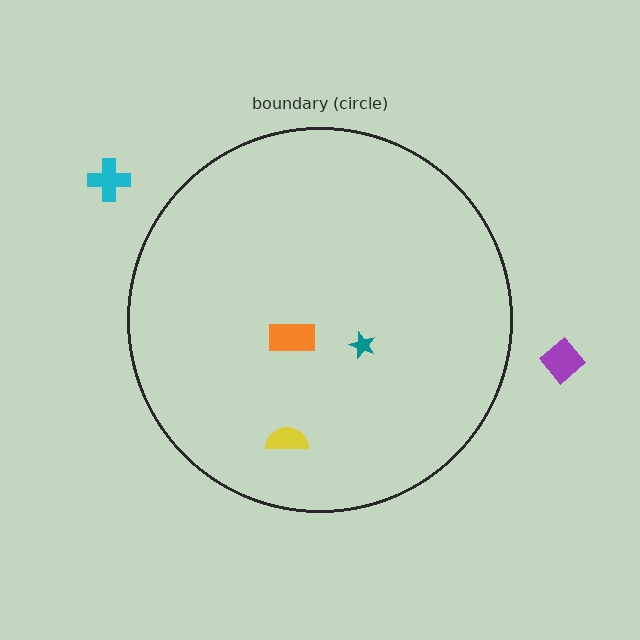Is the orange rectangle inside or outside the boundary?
Inside.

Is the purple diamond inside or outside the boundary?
Outside.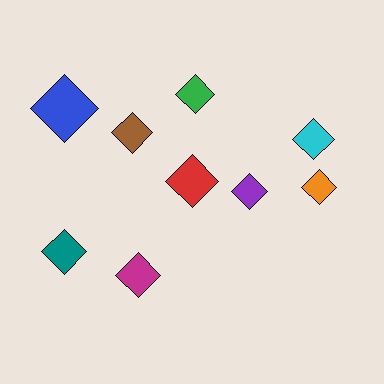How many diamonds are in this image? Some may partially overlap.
There are 9 diamonds.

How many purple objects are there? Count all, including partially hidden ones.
There is 1 purple object.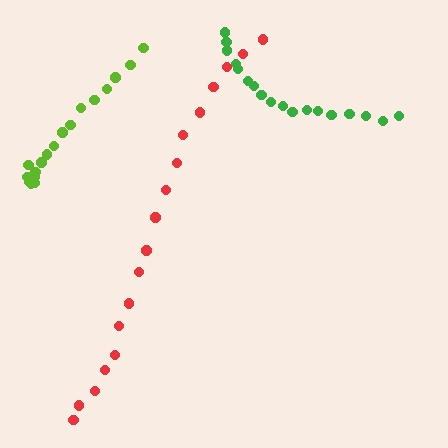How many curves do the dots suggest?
There are 3 distinct paths.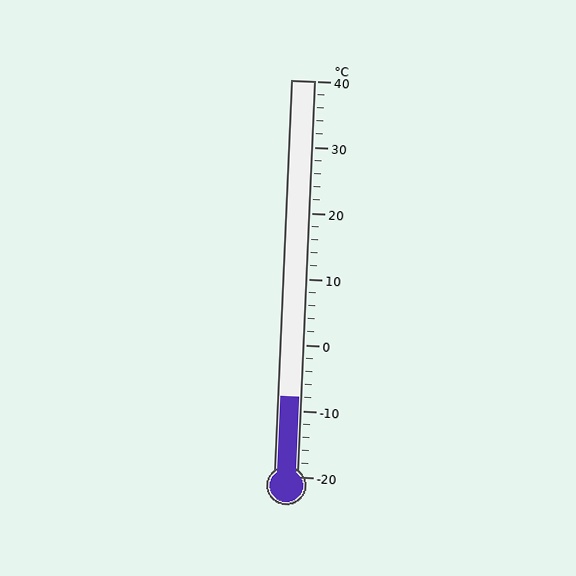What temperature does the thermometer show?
The thermometer shows approximately -8°C.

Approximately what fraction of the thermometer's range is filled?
The thermometer is filled to approximately 20% of its range.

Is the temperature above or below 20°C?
The temperature is below 20°C.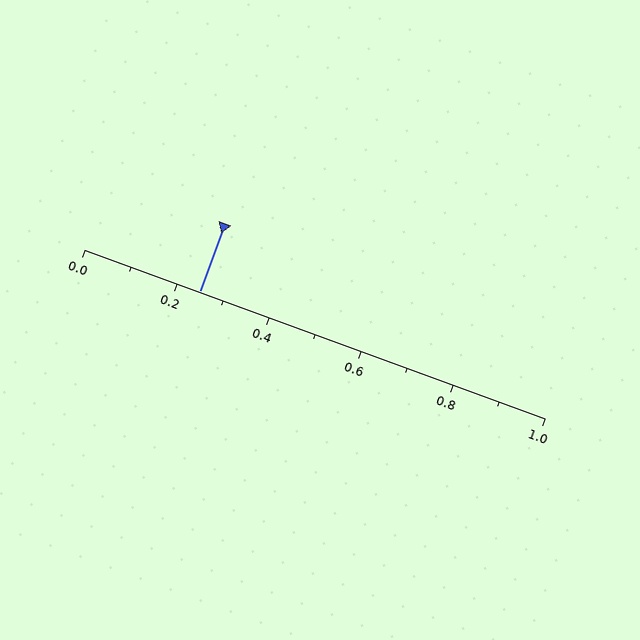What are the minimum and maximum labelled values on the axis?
The axis runs from 0.0 to 1.0.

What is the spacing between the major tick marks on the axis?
The major ticks are spaced 0.2 apart.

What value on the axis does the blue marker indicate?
The marker indicates approximately 0.25.